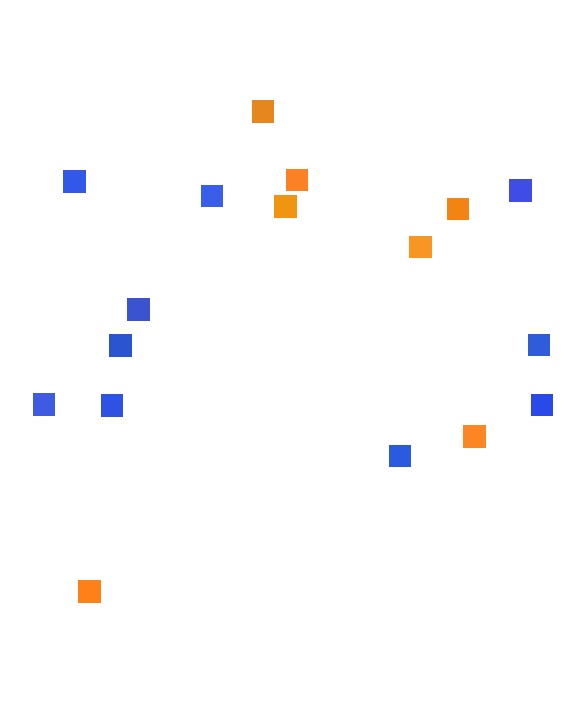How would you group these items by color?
There are 2 groups: one group of orange squares (7) and one group of blue squares (10).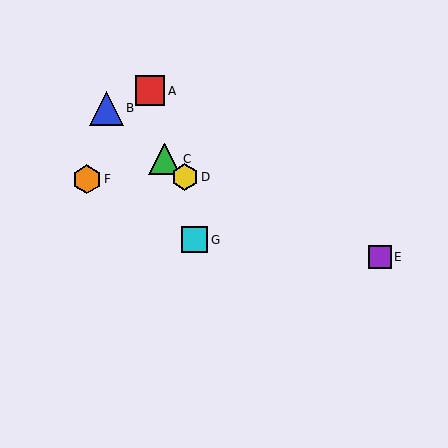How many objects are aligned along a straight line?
3 objects (B, C, D) are aligned along a straight line.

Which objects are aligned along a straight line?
Objects B, C, D are aligned along a straight line.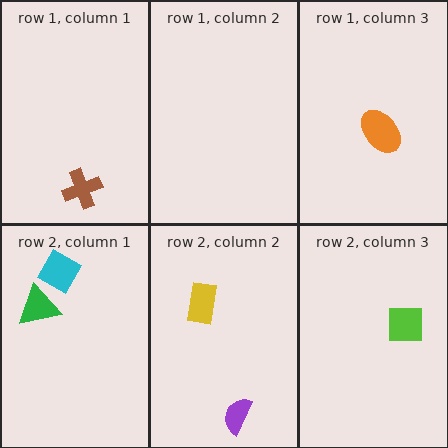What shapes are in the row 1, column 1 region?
The brown cross.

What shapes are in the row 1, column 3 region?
The orange ellipse.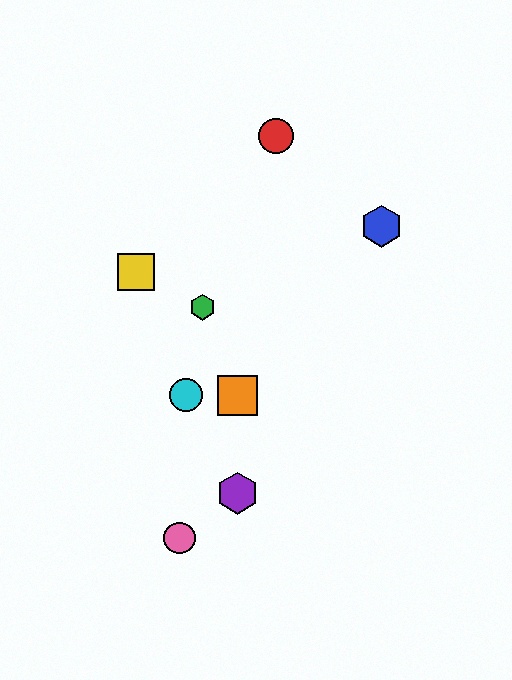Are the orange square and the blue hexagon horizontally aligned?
No, the orange square is at y≈395 and the blue hexagon is at y≈226.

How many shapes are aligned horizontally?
2 shapes (the orange square, the cyan circle) are aligned horizontally.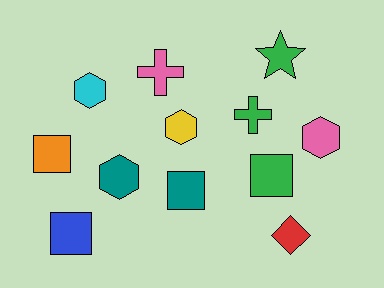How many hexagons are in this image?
There are 4 hexagons.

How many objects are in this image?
There are 12 objects.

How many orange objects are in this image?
There is 1 orange object.